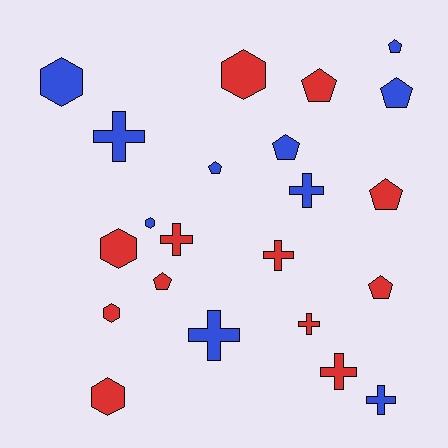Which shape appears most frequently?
Cross, with 8 objects.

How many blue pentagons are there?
There are 4 blue pentagons.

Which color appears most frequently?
Red, with 12 objects.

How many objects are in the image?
There are 22 objects.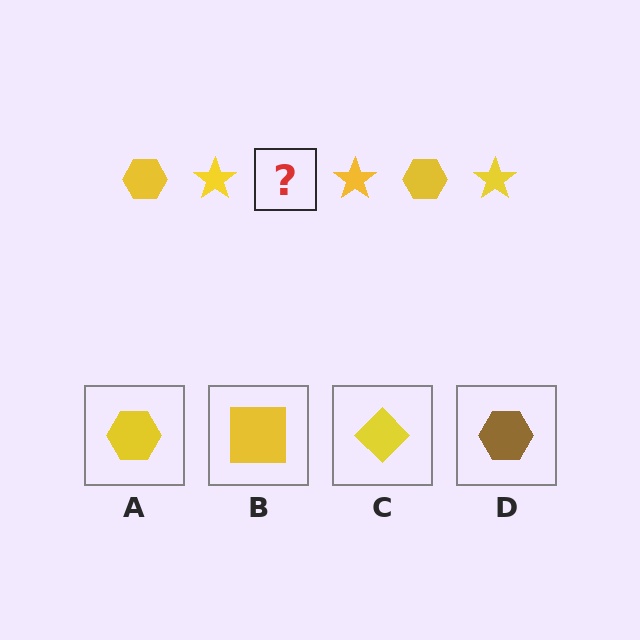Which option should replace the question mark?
Option A.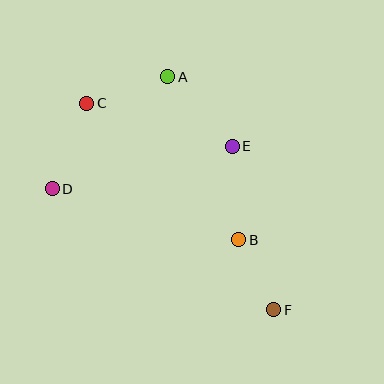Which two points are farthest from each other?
Points C and F are farthest from each other.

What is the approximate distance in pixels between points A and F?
The distance between A and F is approximately 256 pixels.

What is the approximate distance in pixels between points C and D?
The distance between C and D is approximately 92 pixels.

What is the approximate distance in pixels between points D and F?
The distance between D and F is approximately 252 pixels.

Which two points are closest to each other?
Points B and F are closest to each other.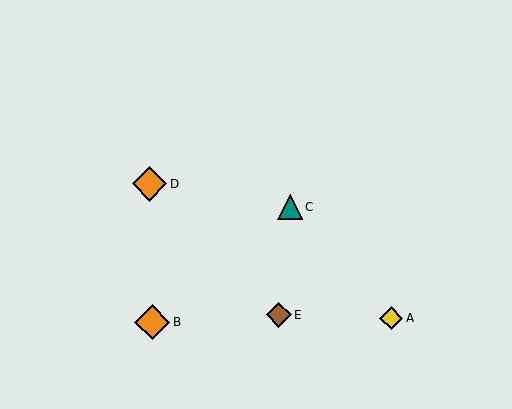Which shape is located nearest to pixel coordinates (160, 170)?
The orange diamond (labeled D) at (149, 184) is nearest to that location.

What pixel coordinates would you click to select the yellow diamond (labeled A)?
Click at (391, 318) to select the yellow diamond A.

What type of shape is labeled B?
Shape B is an orange diamond.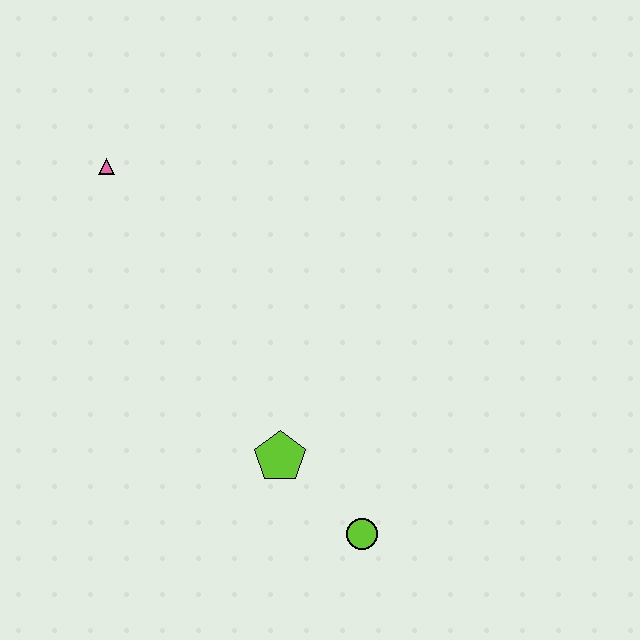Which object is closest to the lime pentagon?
The lime circle is closest to the lime pentagon.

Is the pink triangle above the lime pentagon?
Yes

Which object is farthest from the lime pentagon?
The pink triangle is farthest from the lime pentagon.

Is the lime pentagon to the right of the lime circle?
No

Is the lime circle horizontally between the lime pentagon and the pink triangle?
No